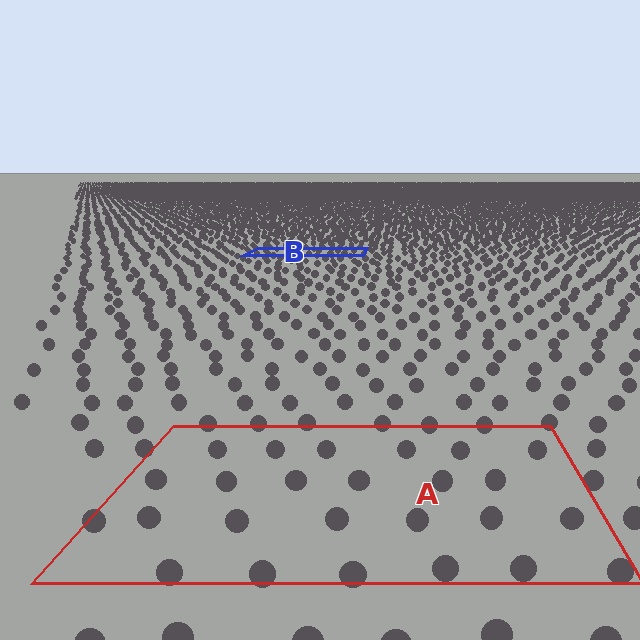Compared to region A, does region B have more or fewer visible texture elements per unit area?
Region B has more texture elements per unit area — they are packed more densely because it is farther away.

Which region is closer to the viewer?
Region A is closer. The texture elements there are larger and more spread out.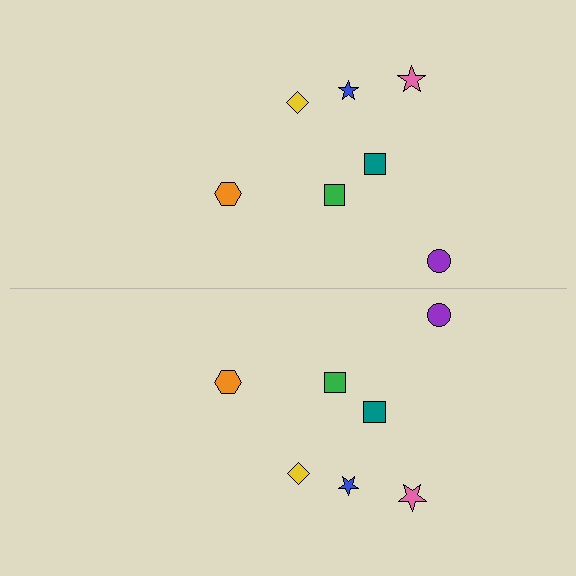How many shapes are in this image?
There are 14 shapes in this image.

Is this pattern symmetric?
Yes, this pattern has bilateral (reflection) symmetry.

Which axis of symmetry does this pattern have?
The pattern has a horizontal axis of symmetry running through the center of the image.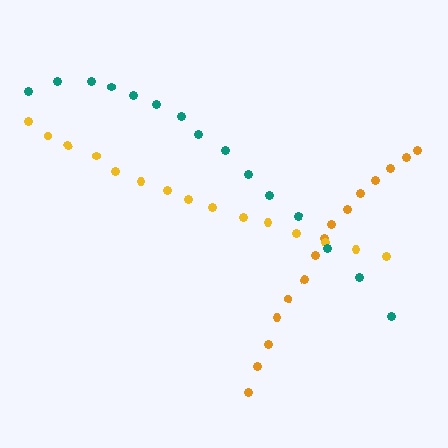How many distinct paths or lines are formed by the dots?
There are 3 distinct paths.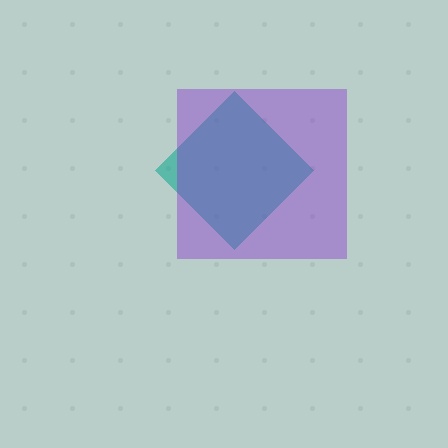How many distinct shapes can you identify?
There are 2 distinct shapes: a teal diamond, a purple square.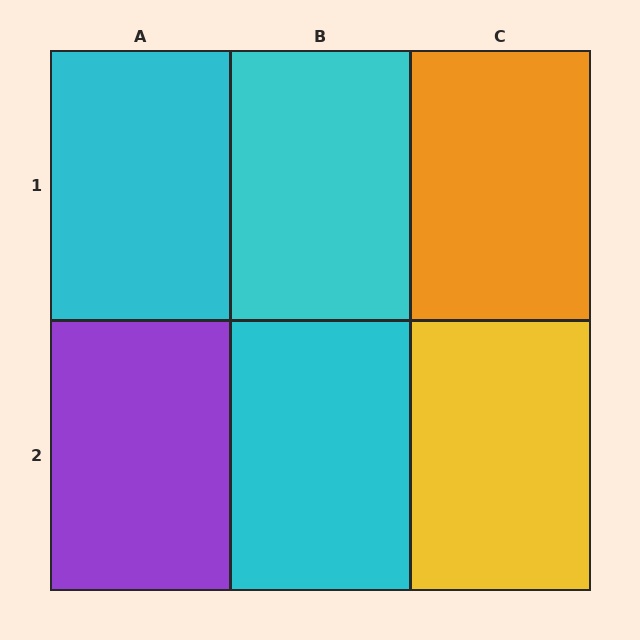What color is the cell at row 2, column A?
Purple.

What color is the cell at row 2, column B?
Cyan.